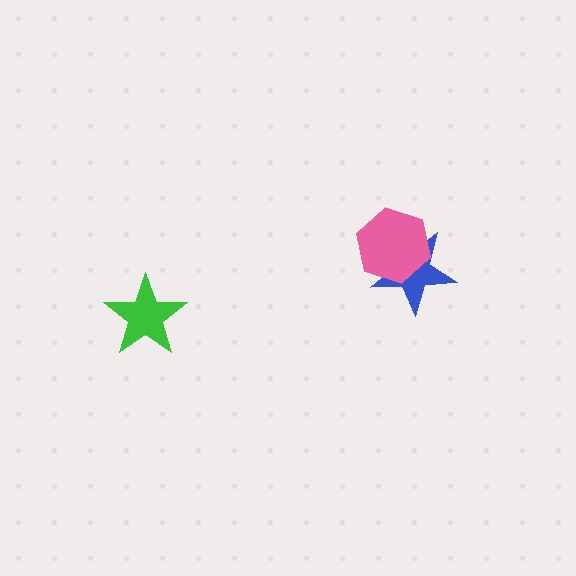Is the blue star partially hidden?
Yes, it is partially covered by another shape.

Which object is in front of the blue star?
The pink hexagon is in front of the blue star.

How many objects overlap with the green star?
0 objects overlap with the green star.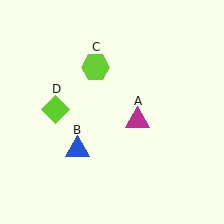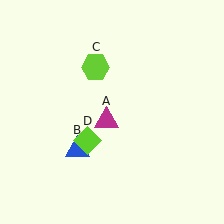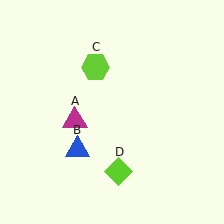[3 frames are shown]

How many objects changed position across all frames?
2 objects changed position: magenta triangle (object A), lime diamond (object D).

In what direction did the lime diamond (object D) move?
The lime diamond (object D) moved down and to the right.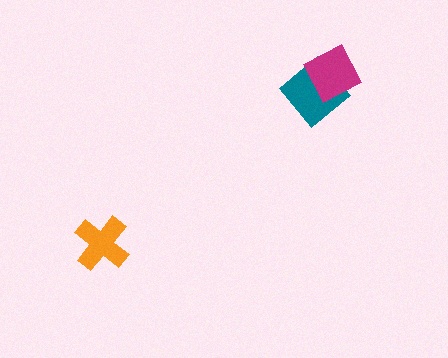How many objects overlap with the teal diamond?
1 object overlaps with the teal diamond.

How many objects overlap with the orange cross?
0 objects overlap with the orange cross.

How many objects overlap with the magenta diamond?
1 object overlaps with the magenta diamond.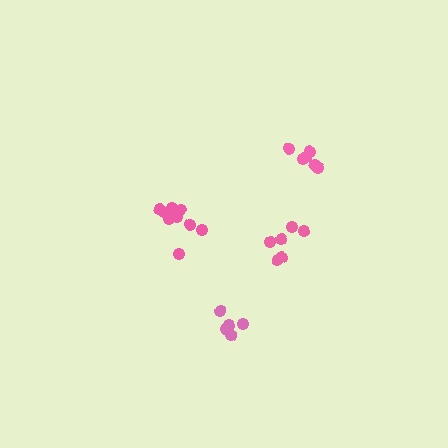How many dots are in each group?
Group 1: 6 dots, Group 2: 6 dots, Group 3: 6 dots, Group 4: 9 dots (27 total).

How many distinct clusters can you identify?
There are 4 distinct clusters.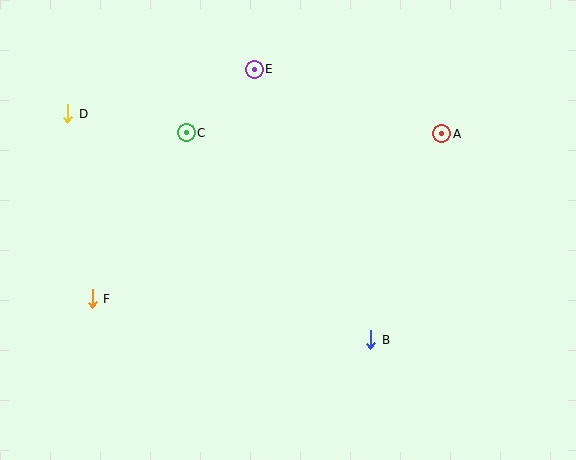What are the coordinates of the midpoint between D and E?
The midpoint between D and E is at (161, 91).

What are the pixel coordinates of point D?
Point D is at (68, 114).